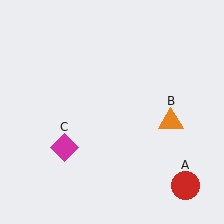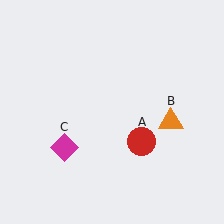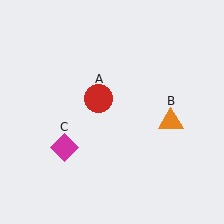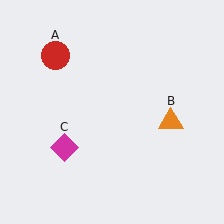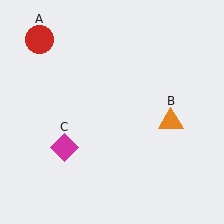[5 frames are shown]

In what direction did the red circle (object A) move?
The red circle (object A) moved up and to the left.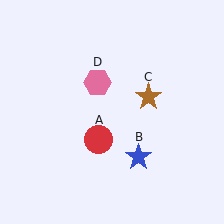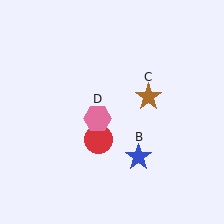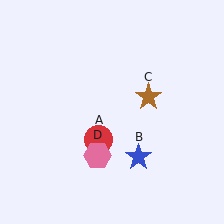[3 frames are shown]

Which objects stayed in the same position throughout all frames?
Red circle (object A) and blue star (object B) and brown star (object C) remained stationary.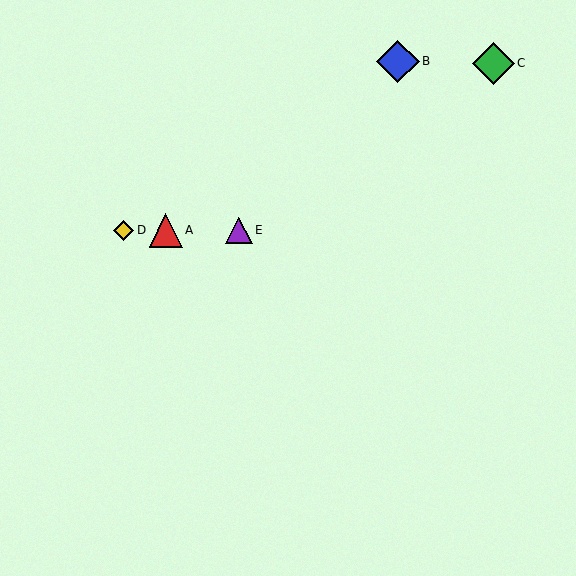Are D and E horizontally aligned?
Yes, both are at y≈231.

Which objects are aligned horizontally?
Objects A, D, E are aligned horizontally.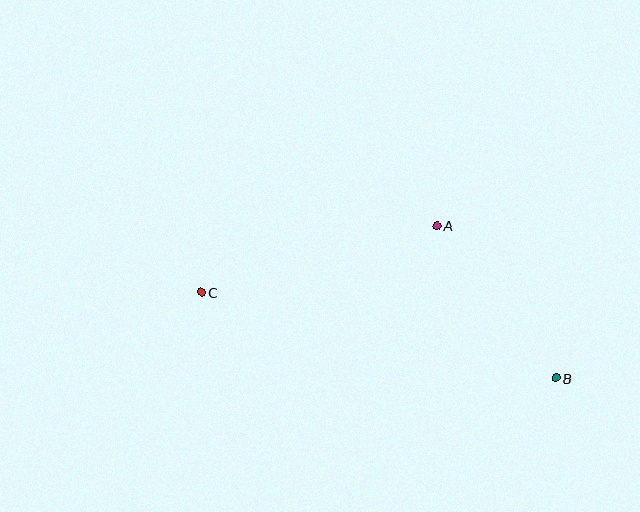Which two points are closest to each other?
Points A and B are closest to each other.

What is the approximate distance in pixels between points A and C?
The distance between A and C is approximately 244 pixels.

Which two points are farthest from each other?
Points B and C are farthest from each other.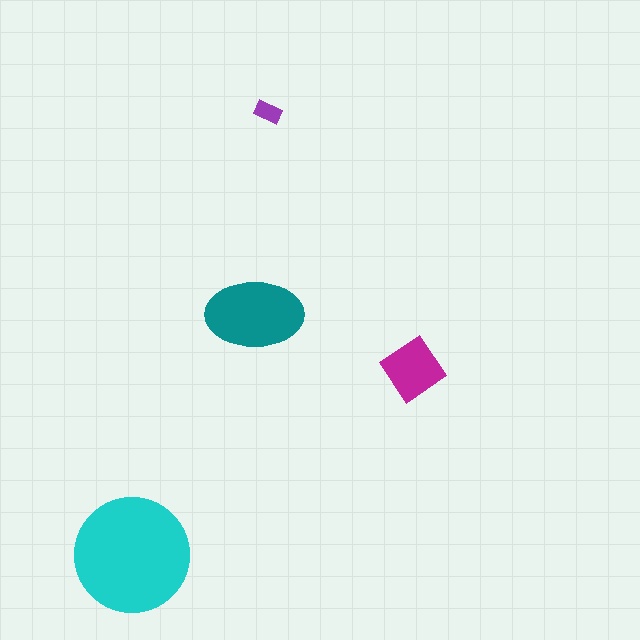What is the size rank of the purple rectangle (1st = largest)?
4th.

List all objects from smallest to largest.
The purple rectangle, the magenta diamond, the teal ellipse, the cyan circle.